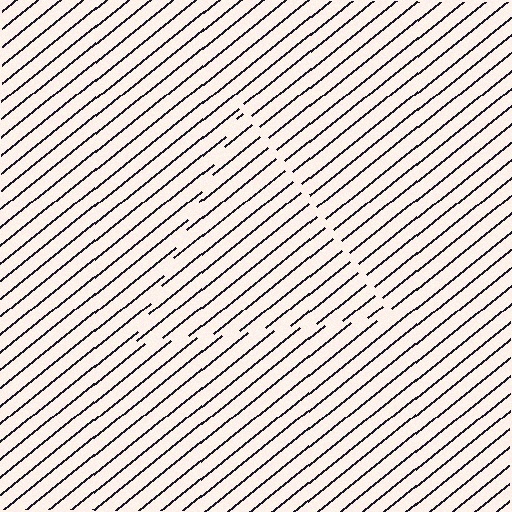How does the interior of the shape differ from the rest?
The interior of the shape contains the same grating, shifted by half a period — the contour is defined by the phase discontinuity where line-ends from the inner and outer gratings abut.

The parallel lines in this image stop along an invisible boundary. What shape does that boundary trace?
An illusory triangle. The interior of the shape contains the same grating, shifted by half a period — the contour is defined by the phase discontinuity where line-ends from the inner and outer gratings abut.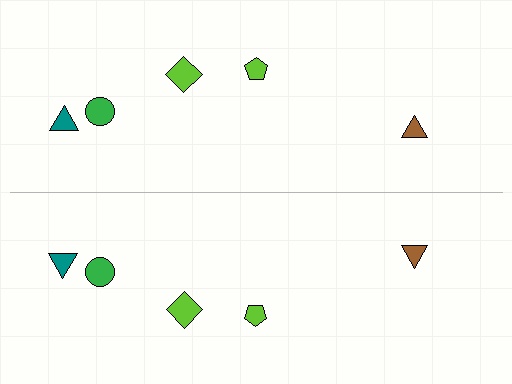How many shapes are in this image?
There are 10 shapes in this image.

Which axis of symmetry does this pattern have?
The pattern has a horizontal axis of symmetry running through the center of the image.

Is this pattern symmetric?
Yes, this pattern has bilateral (reflection) symmetry.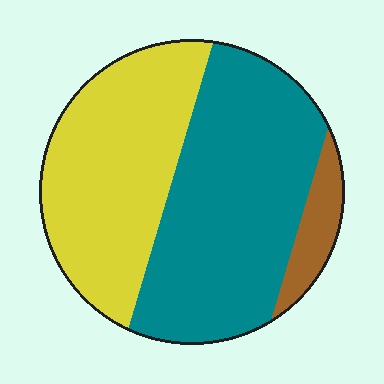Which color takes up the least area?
Brown, at roughly 10%.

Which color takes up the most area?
Teal, at roughly 50%.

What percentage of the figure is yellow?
Yellow covers about 40% of the figure.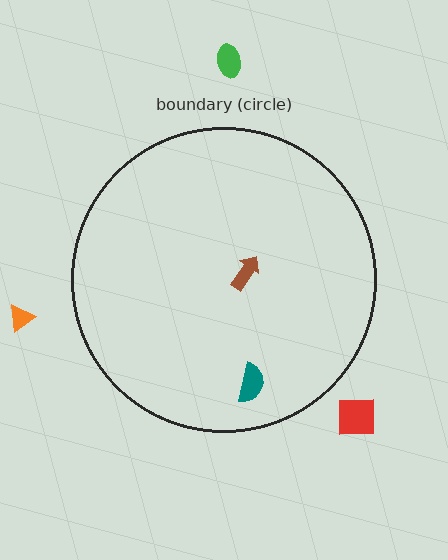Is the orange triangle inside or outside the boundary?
Outside.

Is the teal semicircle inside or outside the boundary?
Inside.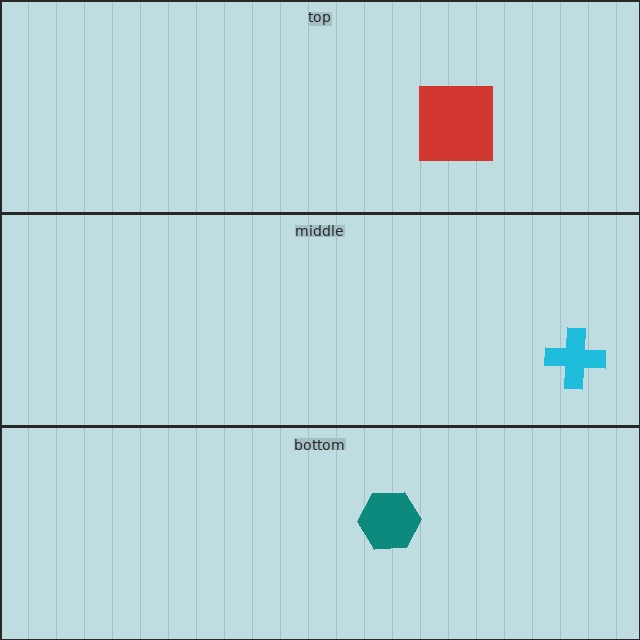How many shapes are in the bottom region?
1.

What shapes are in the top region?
The red square.